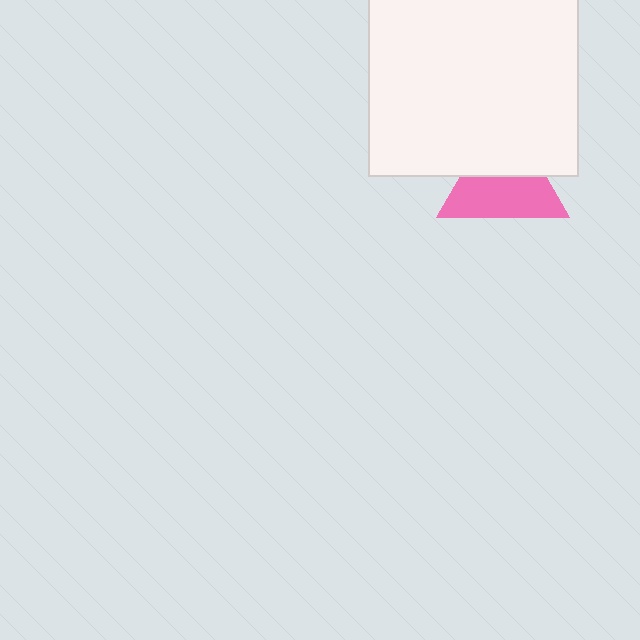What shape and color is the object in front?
The object in front is a white rectangle.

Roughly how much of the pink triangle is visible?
About half of it is visible (roughly 57%).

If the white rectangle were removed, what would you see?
You would see the complete pink triangle.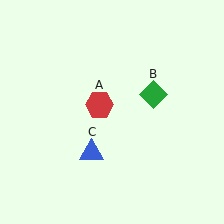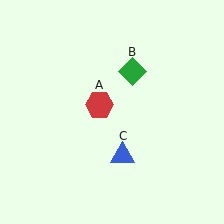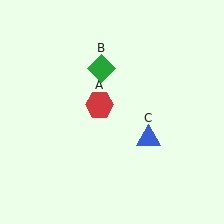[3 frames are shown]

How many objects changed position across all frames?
2 objects changed position: green diamond (object B), blue triangle (object C).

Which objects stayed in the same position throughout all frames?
Red hexagon (object A) remained stationary.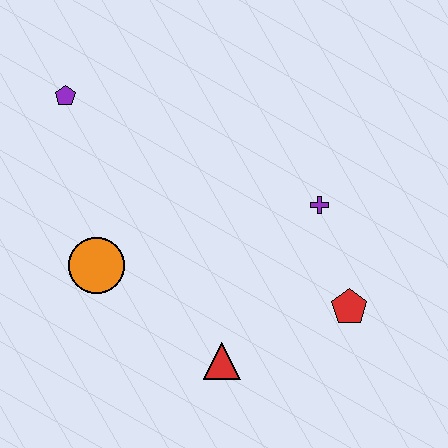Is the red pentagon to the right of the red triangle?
Yes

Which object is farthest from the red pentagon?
The purple pentagon is farthest from the red pentagon.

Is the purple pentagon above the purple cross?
Yes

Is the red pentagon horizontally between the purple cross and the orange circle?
No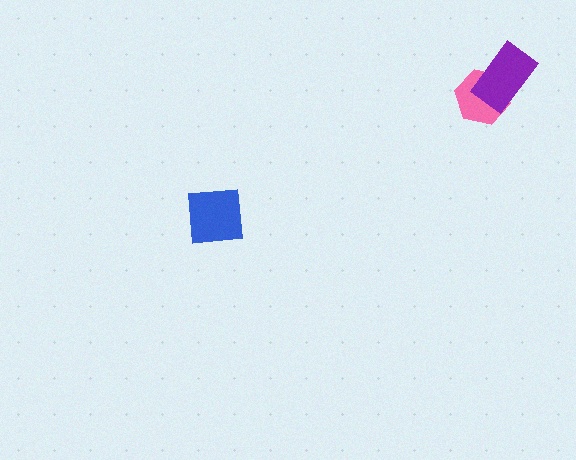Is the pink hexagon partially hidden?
Yes, it is partially covered by another shape.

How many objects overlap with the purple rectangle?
1 object overlaps with the purple rectangle.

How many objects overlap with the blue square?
0 objects overlap with the blue square.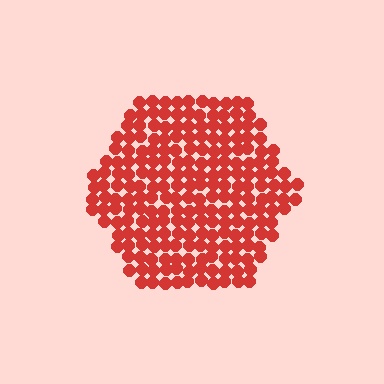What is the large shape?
The large shape is a hexagon.